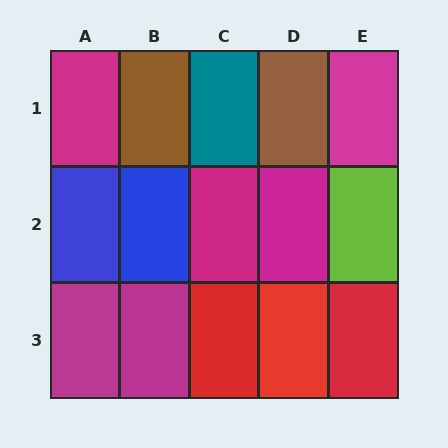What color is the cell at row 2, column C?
Magenta.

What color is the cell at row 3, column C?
Red.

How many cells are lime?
1 cell is lime.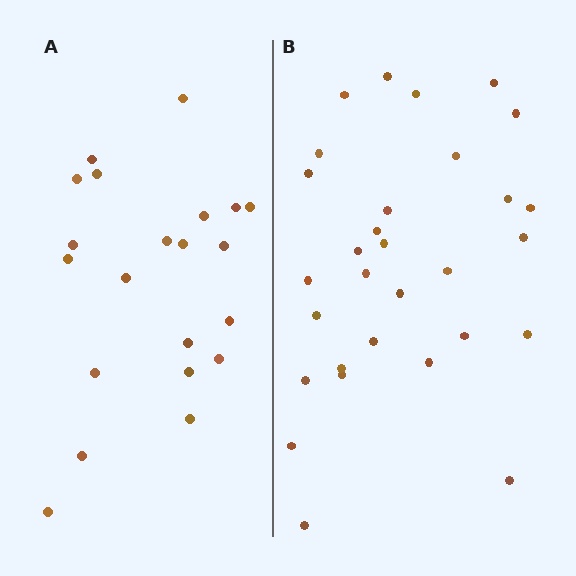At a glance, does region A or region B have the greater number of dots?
Region B (the right region) has more dots.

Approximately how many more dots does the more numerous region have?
Region B has roughly 8 or so more dots than region A.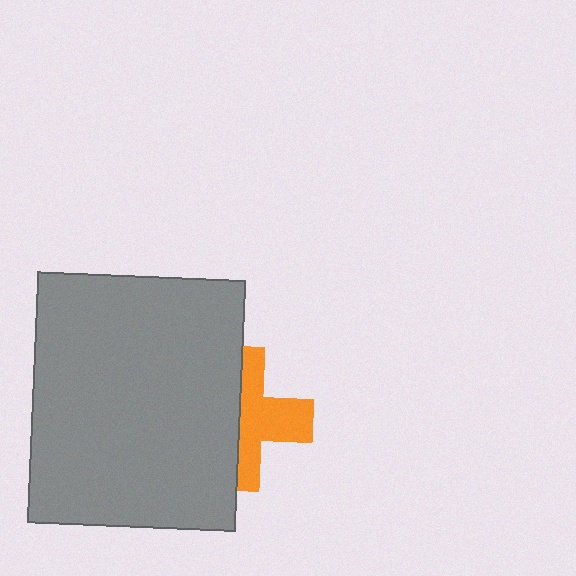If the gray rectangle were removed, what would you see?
You would see the complete orange cross.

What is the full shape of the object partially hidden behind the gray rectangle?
The partially hidden object is an orange cross.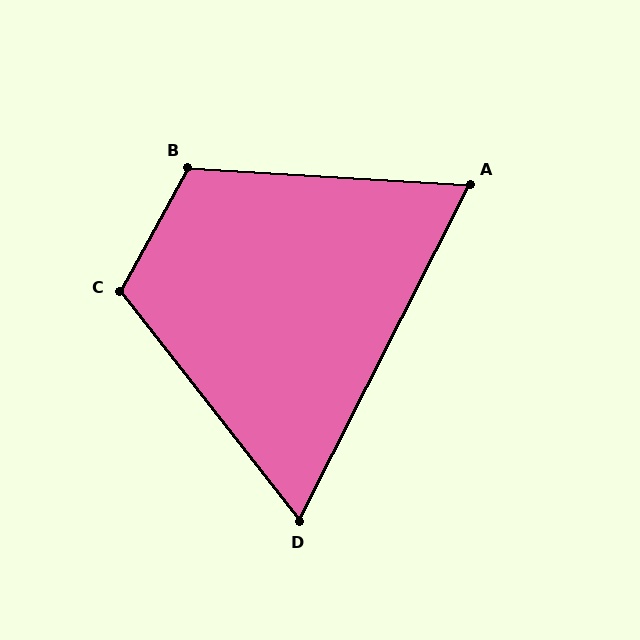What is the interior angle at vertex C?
Approximately 113 degrees (obtuse).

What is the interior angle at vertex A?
Approximately 67 degrees (acute).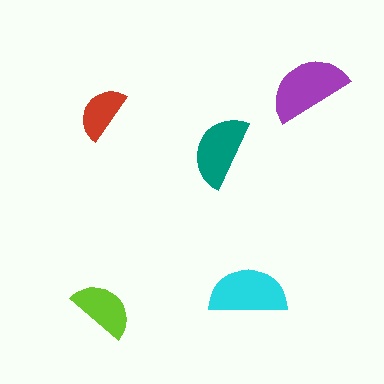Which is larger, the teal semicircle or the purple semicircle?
The purple one.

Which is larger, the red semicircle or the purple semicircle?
The purple one.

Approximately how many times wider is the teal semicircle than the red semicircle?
About 1.5 times wider.